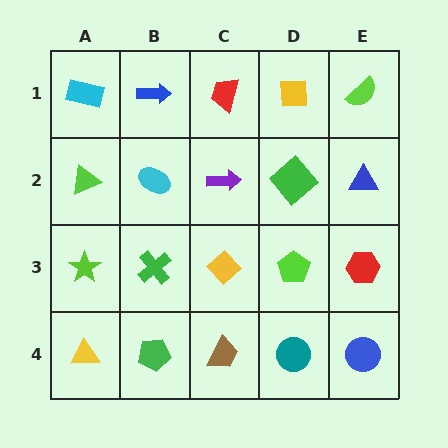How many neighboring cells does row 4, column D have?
3.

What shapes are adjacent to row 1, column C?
A purple arrow (row 2, column C), a blue arrow (row 1, column B), a yellow square (row 1, column D).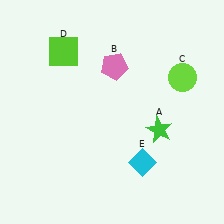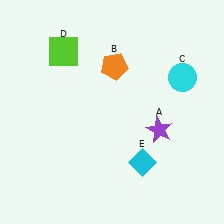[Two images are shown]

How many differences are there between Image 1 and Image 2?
There are 3 differences between the two images.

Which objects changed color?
A changed from green to purple. B changed from pink to orange. C changed from lime to cyan.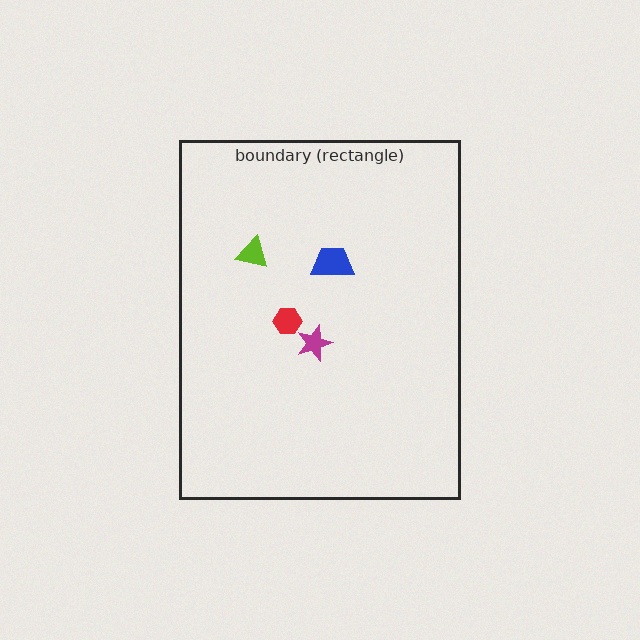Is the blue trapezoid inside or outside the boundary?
Inside.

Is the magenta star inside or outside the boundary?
Inside.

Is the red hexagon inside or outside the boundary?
Inside.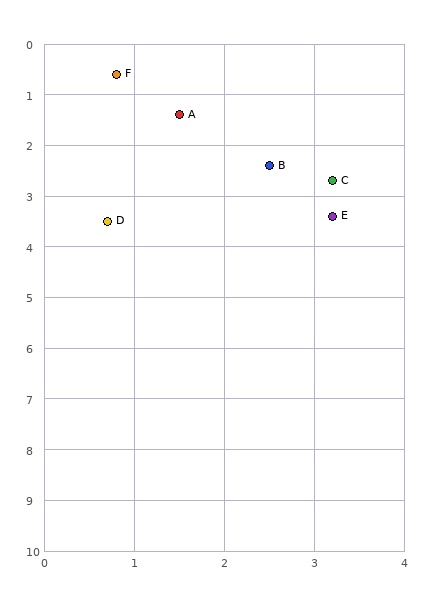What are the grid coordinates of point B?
Point B is at approximately (2.5, 2.4).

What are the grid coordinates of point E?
Point E is at approximately (3.2, 3.4).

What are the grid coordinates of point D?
Point D is at approximately (0.7, 3.5).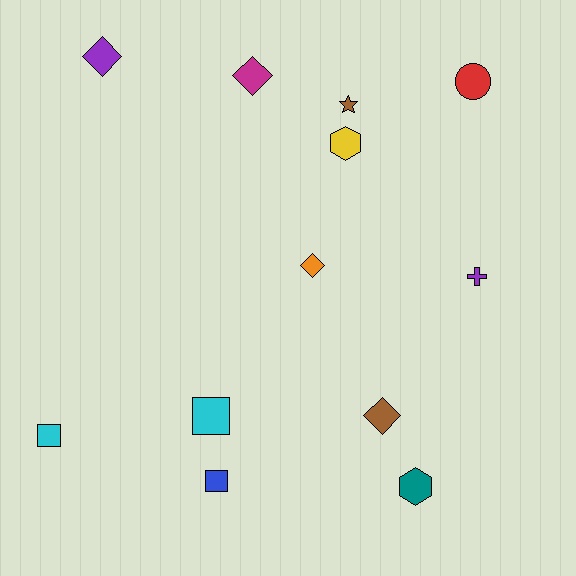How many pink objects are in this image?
There are no pink objects.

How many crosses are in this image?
There is 1 cross.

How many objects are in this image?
There are 12 objects.